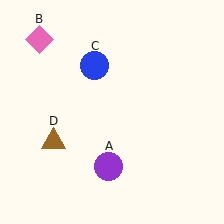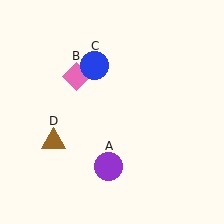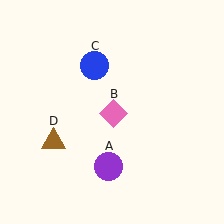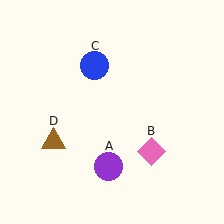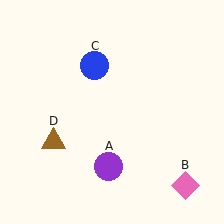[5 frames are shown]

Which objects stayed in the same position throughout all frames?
Purple circle (object A) and blue circle (object C) and brown triangle (object D) remained stationary.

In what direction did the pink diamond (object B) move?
The pink diamond (object B) moved down and to the right.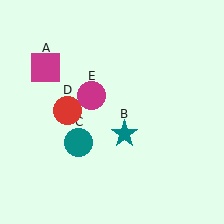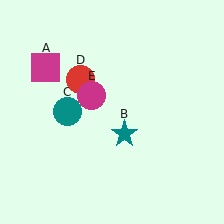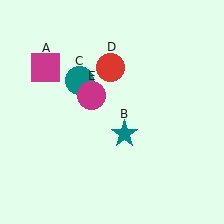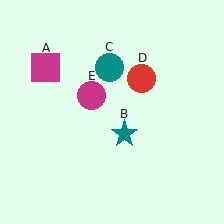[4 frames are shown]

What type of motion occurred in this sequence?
The teal circle (object C), red circle (object D) rotated clockwise around the center of the scene.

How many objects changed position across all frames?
2 objects changed position: teal circle (object C), red circle (object D).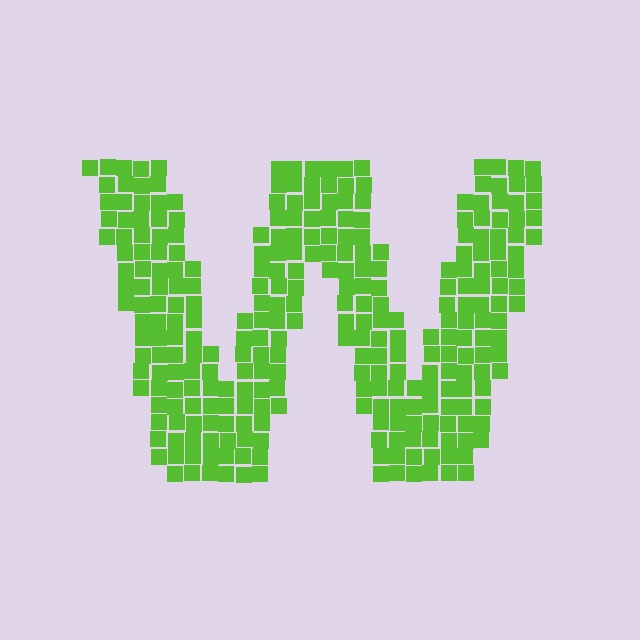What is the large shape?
The large shape is the letter W.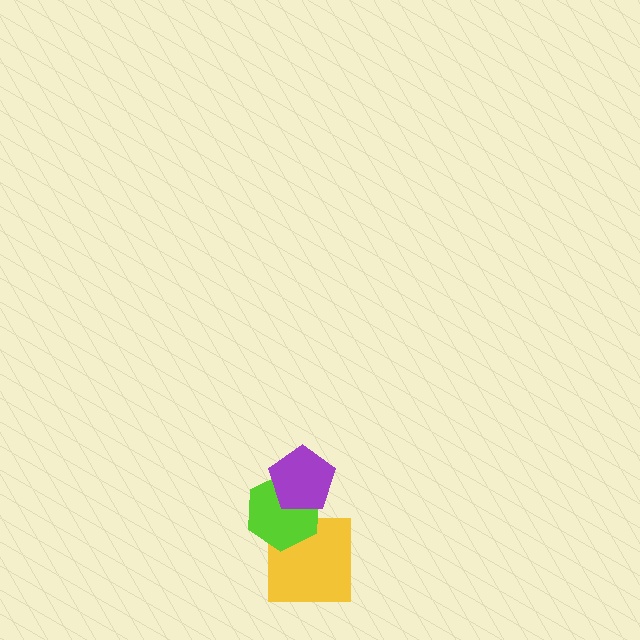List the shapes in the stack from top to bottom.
From top to bottom: the purple pentagon, the lime hexagon, the yellow square.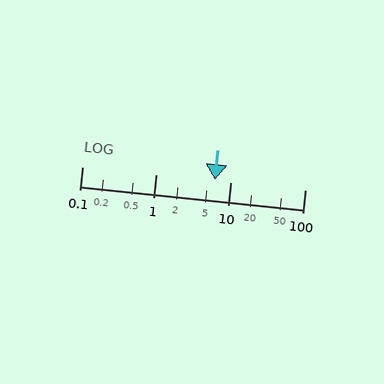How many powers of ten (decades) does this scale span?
The scale spans 3 decades, from 0.1 to 100.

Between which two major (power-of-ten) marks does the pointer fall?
The pointer is between 1 and 10.